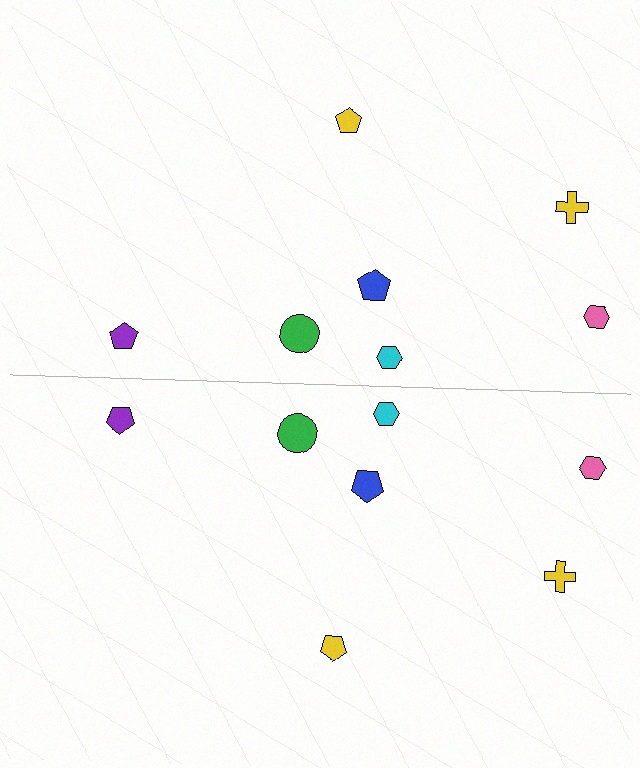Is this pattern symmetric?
Yes, this pattern has bilateral (reflection) symmetry.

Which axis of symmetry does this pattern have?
The pattern has a horizontal axis of symmetry running through the center of the image.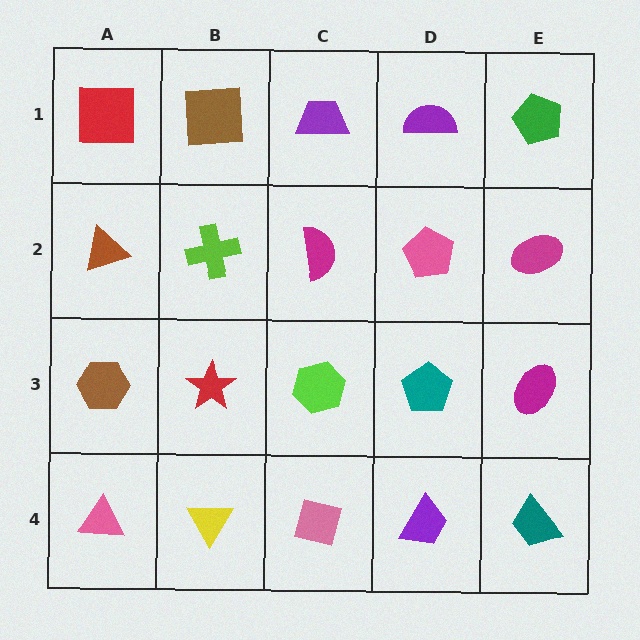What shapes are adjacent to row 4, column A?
A brown hexagon (row 3, column A), a yellow triangle (row 4, column B).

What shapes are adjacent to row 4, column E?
A magenta ellipse (row 3, column E), a purple trapezoid (row 4, column D).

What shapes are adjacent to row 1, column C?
A magenta semicircle (row 2, column C), a brown square (row 1, column B), a purple semicircle (row 1, column D).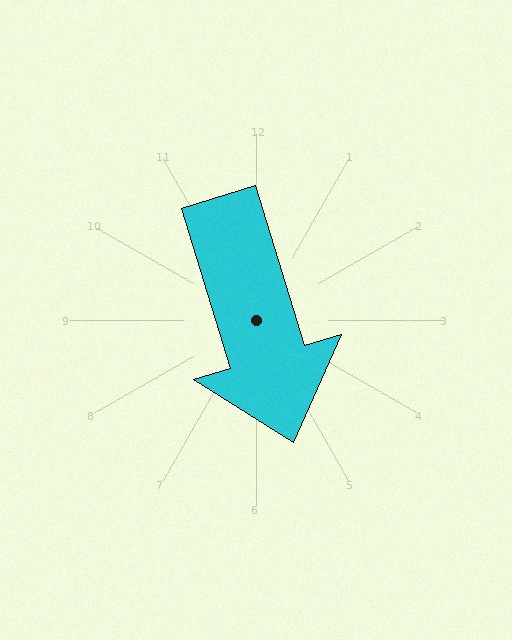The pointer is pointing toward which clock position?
Roughly 5 o'clock.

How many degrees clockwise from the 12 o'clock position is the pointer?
Approximately 163 degrees.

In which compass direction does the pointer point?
South.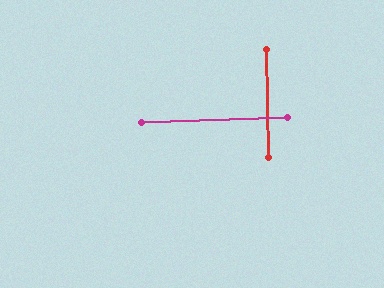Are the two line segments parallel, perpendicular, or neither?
Perpendicular — they meet at approximately 89°.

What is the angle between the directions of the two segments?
Approximately 89 degrees.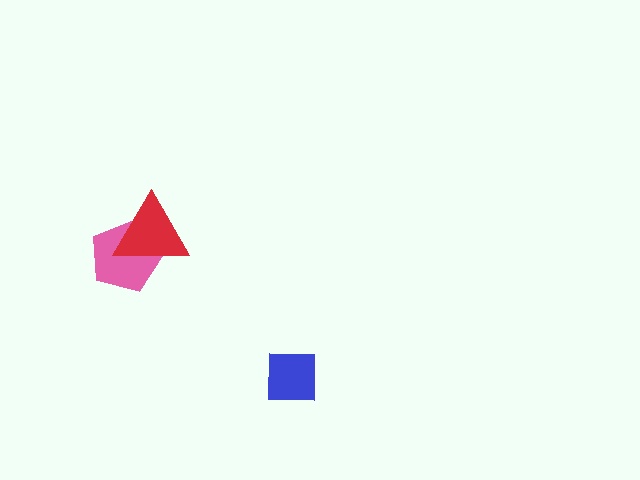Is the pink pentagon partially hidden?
Yes, it is partially covered by another shape.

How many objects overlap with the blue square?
0 objects overlap with the blue square.